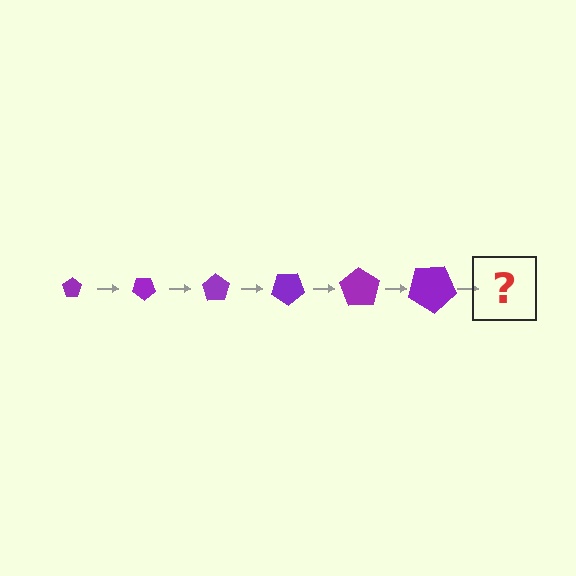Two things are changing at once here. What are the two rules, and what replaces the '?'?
The two rules are that the pentagon grows larger each step and it rotates 35 degrees each step. The '?' should be a pentagon, larger than the previous one and rotated 210 degrees from the start.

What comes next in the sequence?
The next element should be a pentagon, larger than the previous one and rotated 210 degrees from the start.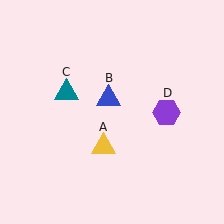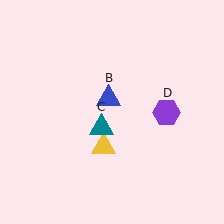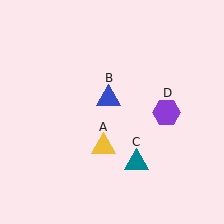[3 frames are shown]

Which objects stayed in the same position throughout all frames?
Yellow triangle (object A) and blue triangle (object B) and purple hexagon (object D) remained stationary.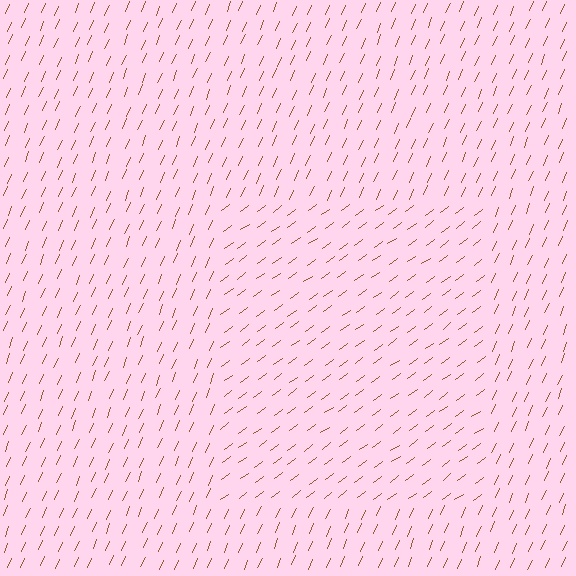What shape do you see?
I see a rectangle.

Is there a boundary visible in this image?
Yes, there is a texture boundary formed by a change in line orientation.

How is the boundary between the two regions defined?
The boundary is defined purely by a change in line orientation (approximately 30 degrees difference). All lines are the same color and thickness.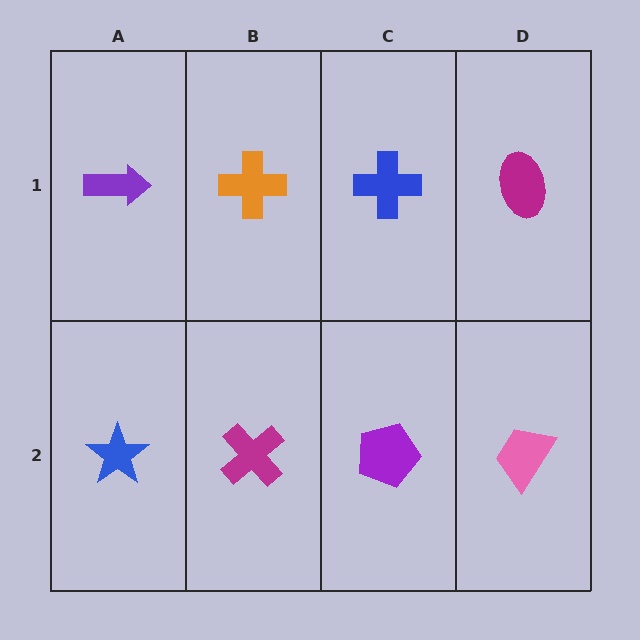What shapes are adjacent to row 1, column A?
A blue star (row 2, column A), an orange cross (row 1, column B).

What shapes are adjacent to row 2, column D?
A magenta ellipse (row 1, column D), a purple pentagon (row 2, column C).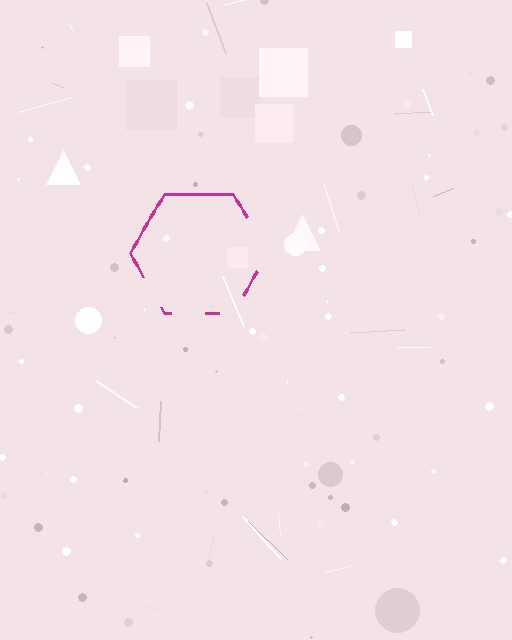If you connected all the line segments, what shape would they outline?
They would outline a hexagon.